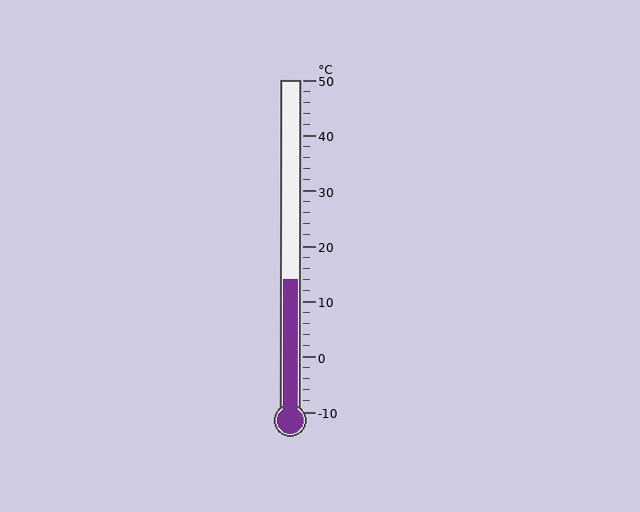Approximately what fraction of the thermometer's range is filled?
The thermometer is filled to approximately 40% of its range.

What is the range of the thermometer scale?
The thermometer scale ranges from -10°C to 50°C.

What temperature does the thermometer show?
The thermometer shows approximately 14°C.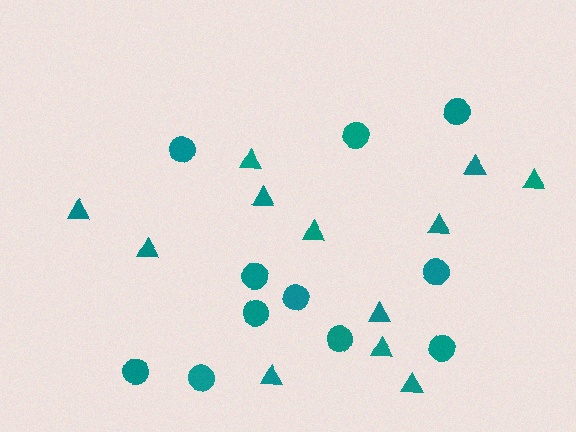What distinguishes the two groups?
There are 2 groups: one group of triangles (12) and one group of circles (11).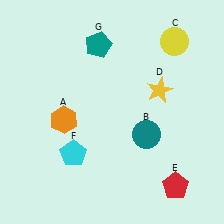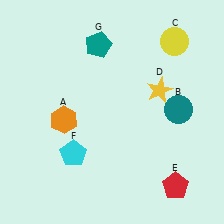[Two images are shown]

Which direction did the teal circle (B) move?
The teal circle (B) moved right.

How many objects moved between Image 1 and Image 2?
1 object moved between the two images.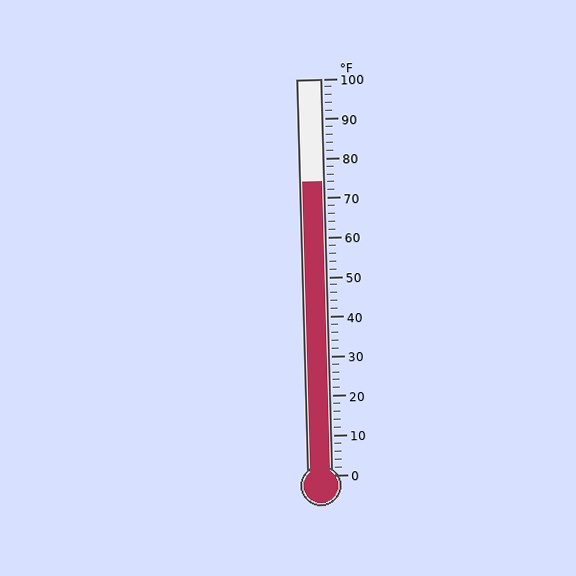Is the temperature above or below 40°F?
The temperature is above 40°F.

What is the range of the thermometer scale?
The thermometer scale ranges from 0°F to 100°F.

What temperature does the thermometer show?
The thermometer shows approximately 74°F.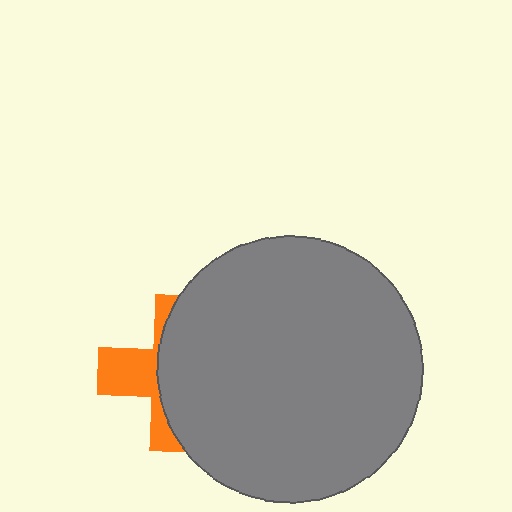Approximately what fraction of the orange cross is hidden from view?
Roughly 64% of the orange cross is hidden behind the gray circle.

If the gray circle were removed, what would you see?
You would see the complete orange cross.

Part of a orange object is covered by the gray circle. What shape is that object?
It is a cross.